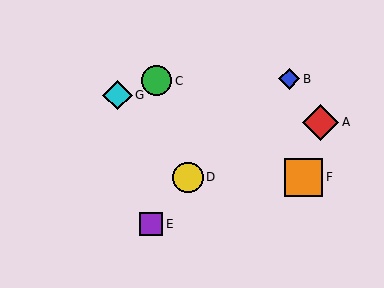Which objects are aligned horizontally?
Objects D, F are aligned horizontally.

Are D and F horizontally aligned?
Yes, both are at y≈178.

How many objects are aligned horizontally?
2 objects (D, F) are aligned horizontally.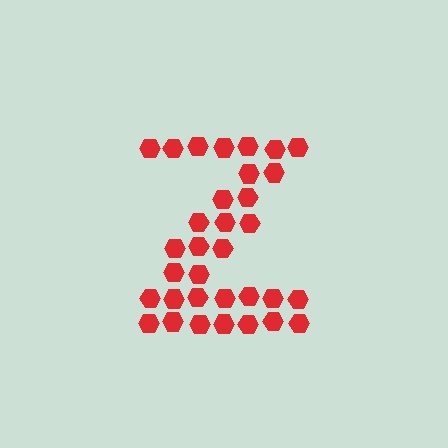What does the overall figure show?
The overall figure shows the letter Z.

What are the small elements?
The small elements are hexagons.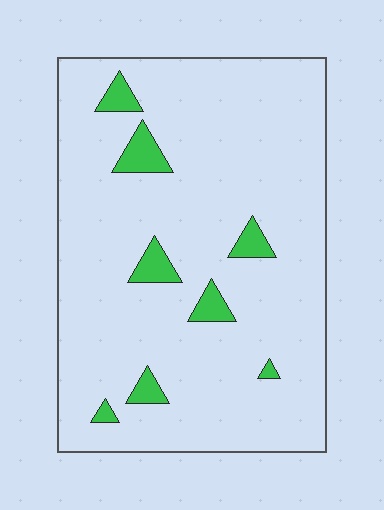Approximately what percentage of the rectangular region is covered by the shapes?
Approximately 5%.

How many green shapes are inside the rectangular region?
8.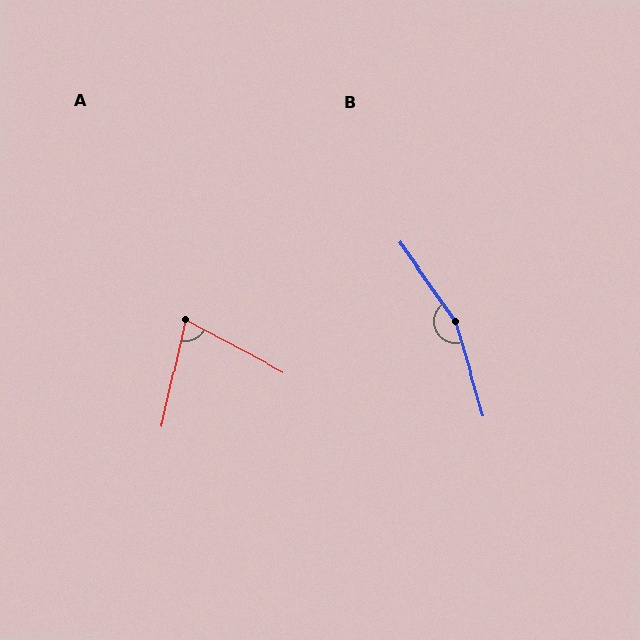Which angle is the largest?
B, at approximately 162 degrees.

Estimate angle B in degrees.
Approximately 162 degrees.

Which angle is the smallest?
A, at approximately 75 degrees.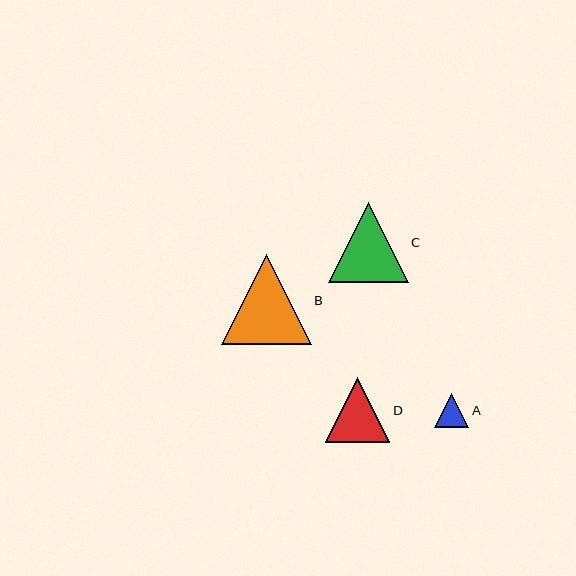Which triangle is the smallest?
Triangle A is the smallest with a size of approximately 34 pixels.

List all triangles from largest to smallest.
From largest to smallest: B, C, D, A.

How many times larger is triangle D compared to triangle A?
Triangle D is approximately 1.9 times the size of triangle A.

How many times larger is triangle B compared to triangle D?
Triangle B is approximately 1.4 times the size of triangle D.